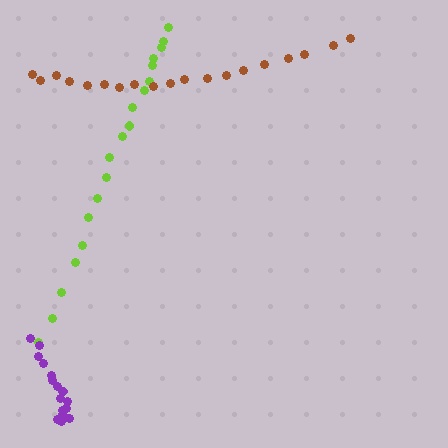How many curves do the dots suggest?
There are 3 distinct paths.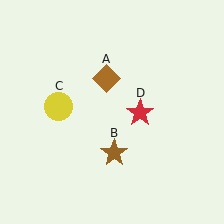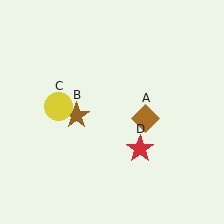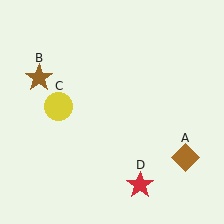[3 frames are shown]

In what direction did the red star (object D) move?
The red star (object D) moved down.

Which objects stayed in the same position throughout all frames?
Yellow circle (object C) remained stationary.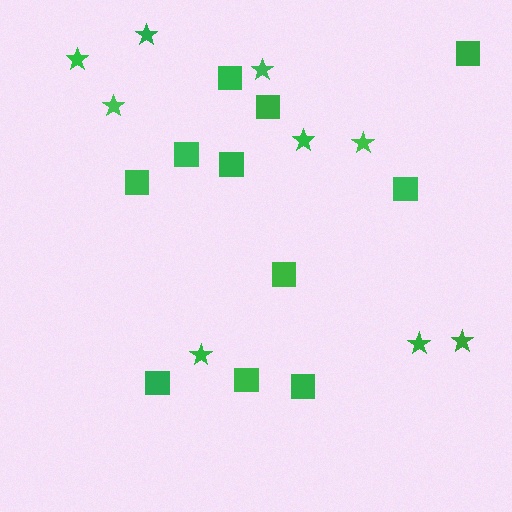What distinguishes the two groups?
There are 2 groups: one group of stars (9) and one group of squares (11).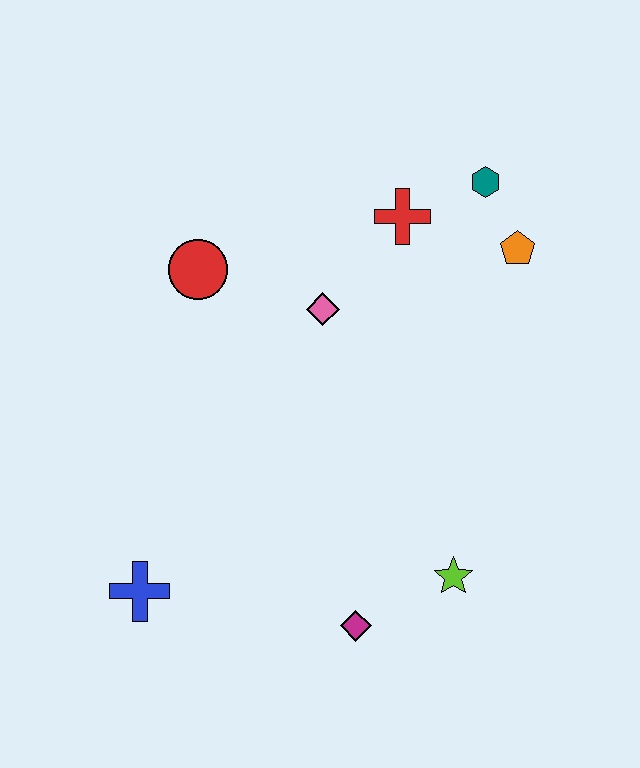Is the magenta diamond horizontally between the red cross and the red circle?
Yes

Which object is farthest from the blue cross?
The teal hexagon is farthest from the blue cross.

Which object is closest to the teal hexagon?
The orange pentagon is closest to the teal hexagon.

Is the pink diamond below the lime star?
No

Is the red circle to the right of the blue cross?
Yes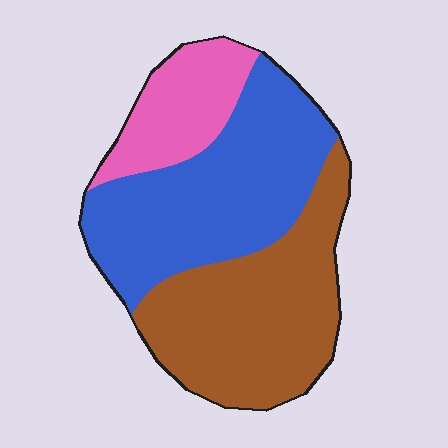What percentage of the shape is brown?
Brown takes up about two fifths (2/5) of the shape.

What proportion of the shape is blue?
Blue covers roughly 40% of the shape.